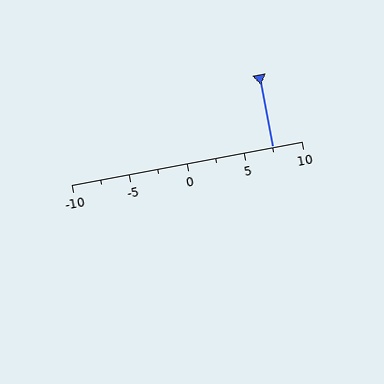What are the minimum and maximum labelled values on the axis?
The axis runs from -10 to 10.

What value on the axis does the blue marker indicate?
The marker indicates approximately 7.5.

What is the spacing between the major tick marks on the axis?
The major ticks are spaced 5 apart.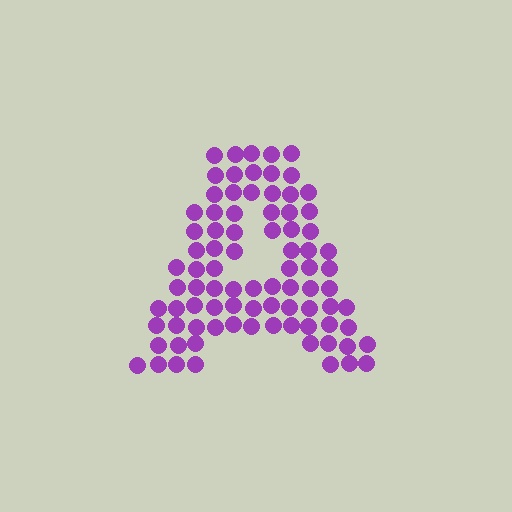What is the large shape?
The large shape is the letter A.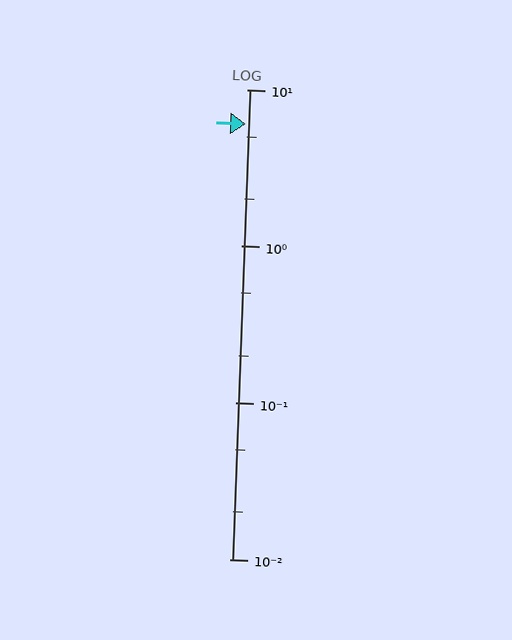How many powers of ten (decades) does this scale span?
The scale spans 3 decades, from 0.01 to 10.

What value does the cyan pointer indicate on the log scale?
The pointer indicates approximately 6.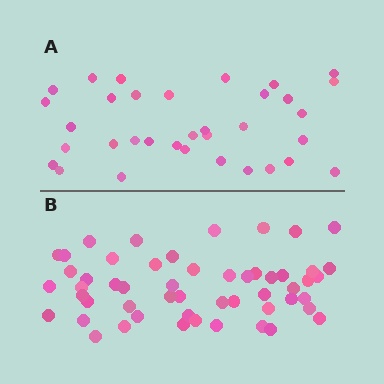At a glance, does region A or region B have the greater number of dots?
Region B (the bottom region) has more dots.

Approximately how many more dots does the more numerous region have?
Region B has approximately 20 more dots than region A.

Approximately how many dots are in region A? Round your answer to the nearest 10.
About 30 dots. (The exact count is 34, which rounds to 30.)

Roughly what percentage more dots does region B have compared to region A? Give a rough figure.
About 55% more.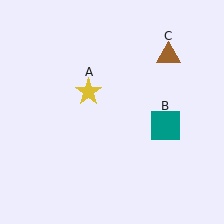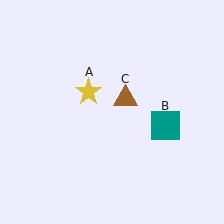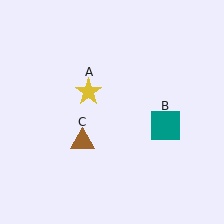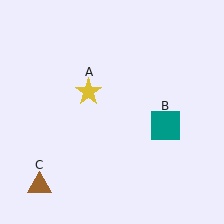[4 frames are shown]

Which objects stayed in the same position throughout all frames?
Yellow star (object A) and teal square (object B) remained stationary.